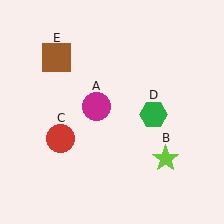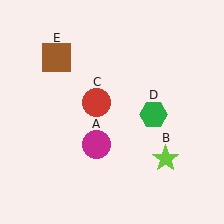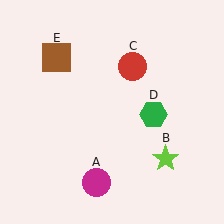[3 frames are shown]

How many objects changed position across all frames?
2 objects changed position: magenta circle (object A), red circle (object C).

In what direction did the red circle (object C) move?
The red circle (object C) moved up and to the right.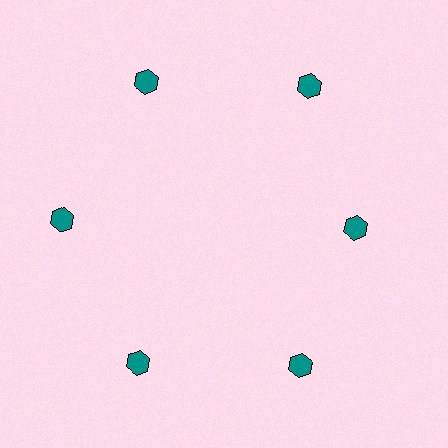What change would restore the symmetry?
The symmetry would be restored by moving it outward, back onto the ring so that all 6 hexagons sit at equal angles and equal distance from the center.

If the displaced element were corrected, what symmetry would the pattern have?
It would have 6-fold rotational symmetry — the pattern would map onto itself every 60 degrees.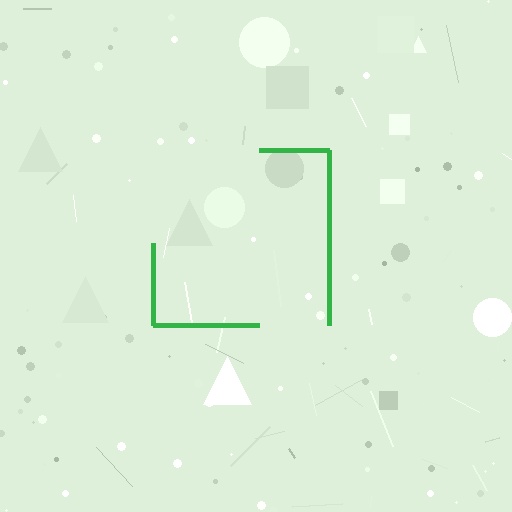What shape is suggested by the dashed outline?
The dashed outline suggests a square.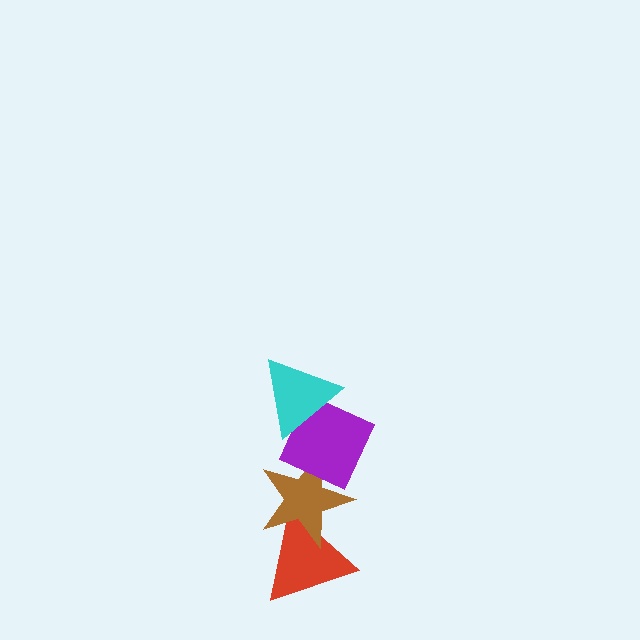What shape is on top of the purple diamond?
The cyan triangle is on top of the purple diamond.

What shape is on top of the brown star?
The purple diamond is on top of the brown star.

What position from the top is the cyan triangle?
The cyan triangle is 1st from the top.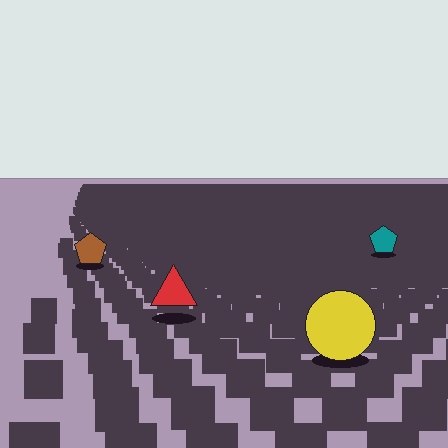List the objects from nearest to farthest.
From nearest to farthest: the yellow circle, the red triangle, the brown pentagon, the teal pentagon.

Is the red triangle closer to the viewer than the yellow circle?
No. The yellow circle is closer — you can tell from the texture gradient: the ground texture is coarser near it.